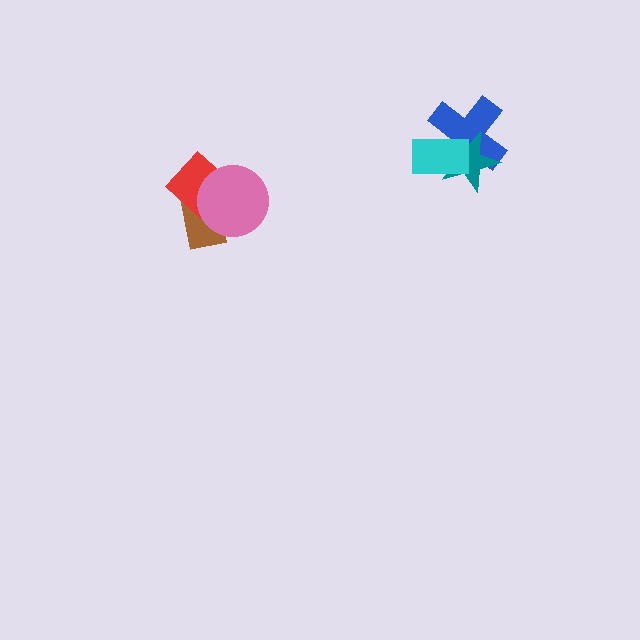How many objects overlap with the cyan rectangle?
2 objects overlap with the cyan rectangle.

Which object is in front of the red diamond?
The pink circle is in front of the red diamond.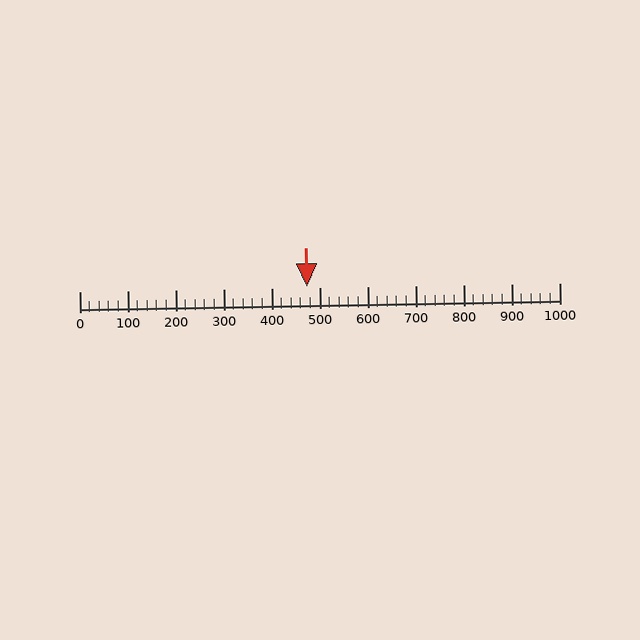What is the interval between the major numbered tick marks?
The major tick marks are spaced 100 units apart.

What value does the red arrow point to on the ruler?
The red arrow points to approximately 474.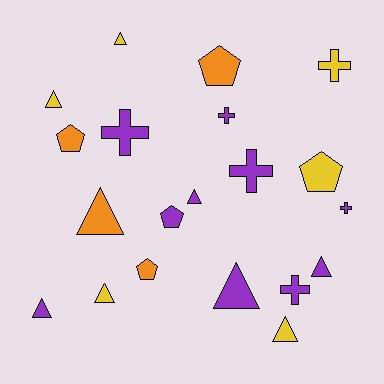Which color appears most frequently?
Purple, with 10 objects.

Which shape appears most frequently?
Triangle, with 9 objects.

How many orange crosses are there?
There are no orange crosses.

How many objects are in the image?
There are 20 objects.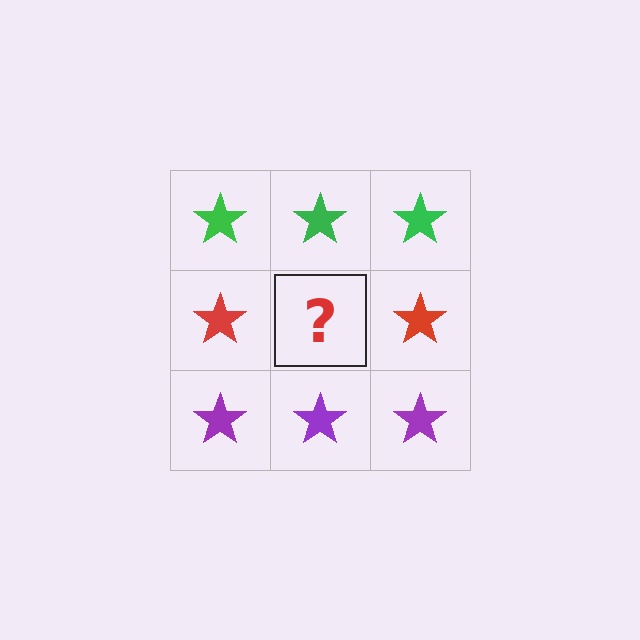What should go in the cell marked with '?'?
The missing cell should contain a red star.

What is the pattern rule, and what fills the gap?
The rule is that each row has a consistent color. The gap should be filled with a red star.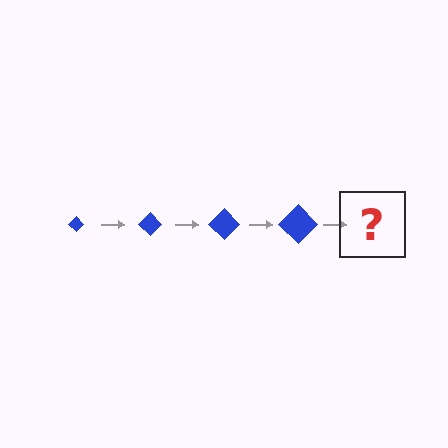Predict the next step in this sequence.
The next step is a blue diamond, larger than the previous one.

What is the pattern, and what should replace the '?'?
The pattern is that the diamond gets progressively larger each step. The '?' should be a blue diamond, larger than the previous one.